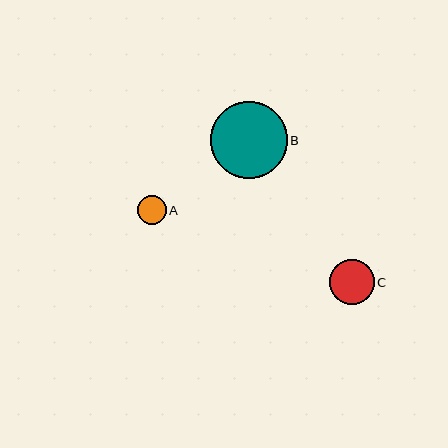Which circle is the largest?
Circle B is the largest with a size of approximately 77 pixels.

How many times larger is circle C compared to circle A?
Circle C is approximately 1.6 times the size of circle A.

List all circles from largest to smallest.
From largest to smallest: B, C, A.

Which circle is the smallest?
Circle A is the smallest with a size of approximately 29 pixels.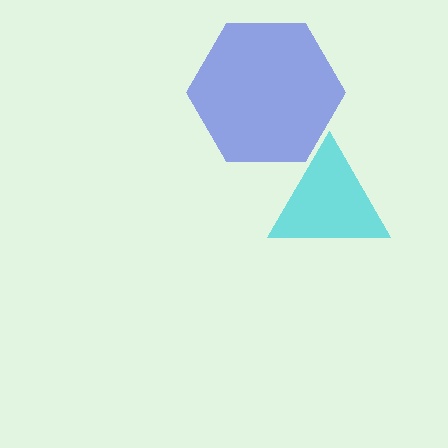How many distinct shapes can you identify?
There are 2 distinct shapes: a blue hexagon, a cyan triangle.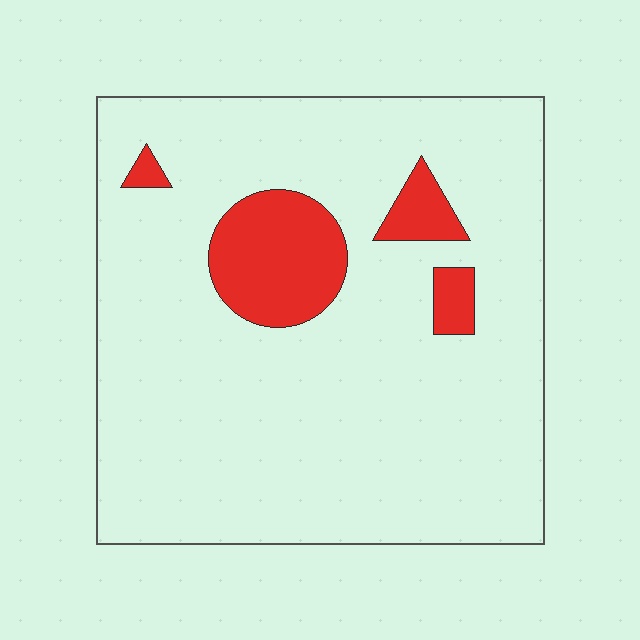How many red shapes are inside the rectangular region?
4.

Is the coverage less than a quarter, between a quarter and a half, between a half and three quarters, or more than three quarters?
Less than a quarter.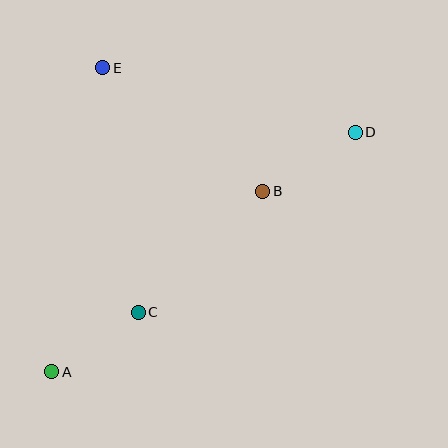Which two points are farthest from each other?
Points A and D are farthest from each other.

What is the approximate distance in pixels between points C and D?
The distance between C and D is approximately 282 pixels.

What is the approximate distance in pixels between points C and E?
The distance between C and E is approximately 247 pixels.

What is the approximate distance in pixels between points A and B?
The distance between A and B is approximately 277 pixels.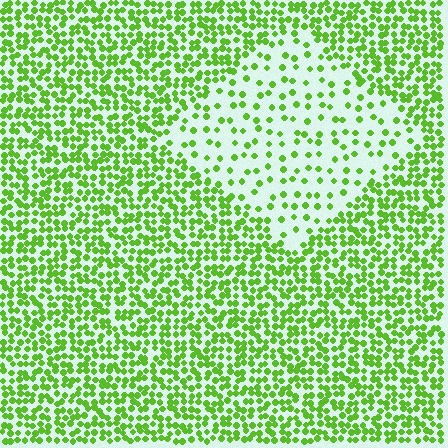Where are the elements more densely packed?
The elements are more densely packed outside the diamond boundary.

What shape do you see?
I see a diamond.